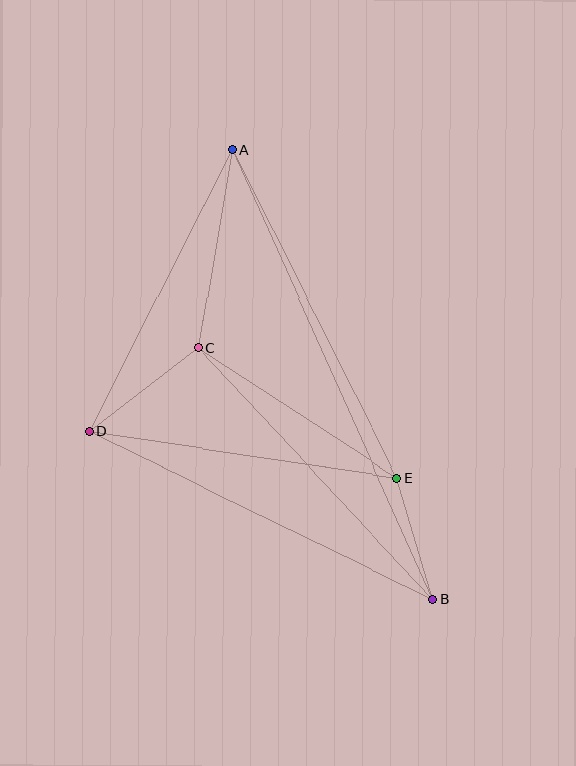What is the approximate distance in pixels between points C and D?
The distance between C and D is approximately 137 pixels.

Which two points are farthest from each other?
Points A and B are farthest from each other.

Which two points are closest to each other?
Points B and E are closest to each other.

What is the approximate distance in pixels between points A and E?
The distance between A and E is approximately 367 pixels.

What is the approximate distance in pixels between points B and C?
The distance between B and C is approximately 344 pixels.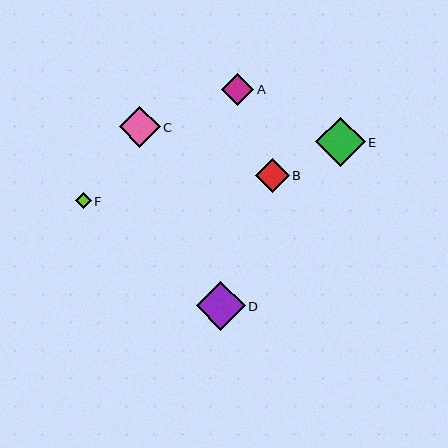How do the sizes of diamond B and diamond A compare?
Diamond B and diamond A are approximately the same size.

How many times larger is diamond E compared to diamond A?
Diamond E is approximately 1.5 times the size of diamond A.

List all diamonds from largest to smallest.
From largest to smallest: E, D, C, B, A, F.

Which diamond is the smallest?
Diamond F is the smallest with a size of approximately 16 pixels.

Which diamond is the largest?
Diamond E is the largest with a size of approximately 50 pixels.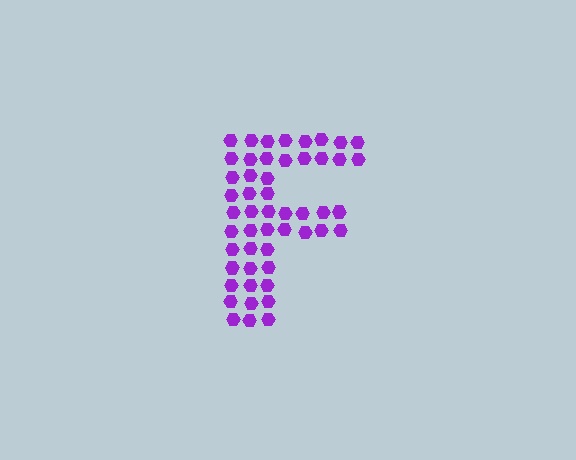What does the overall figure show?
The overall figure shows the letter F.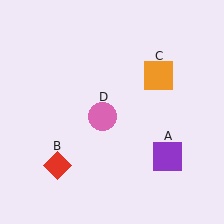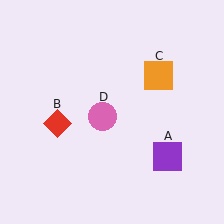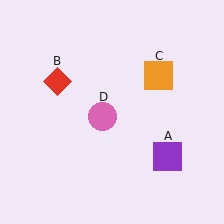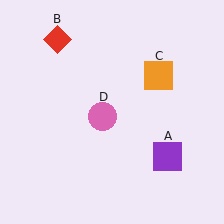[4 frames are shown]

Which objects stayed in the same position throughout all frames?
Purple square (object A) and orange square (object C) and pink circle (object D) remained stationary.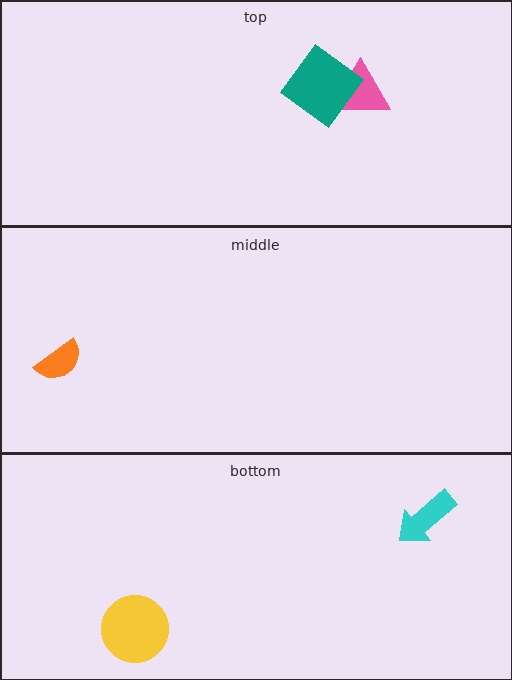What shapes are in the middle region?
The orange semicircle.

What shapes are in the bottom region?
The cyan arrow, the yellow circle.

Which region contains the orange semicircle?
The middle region.